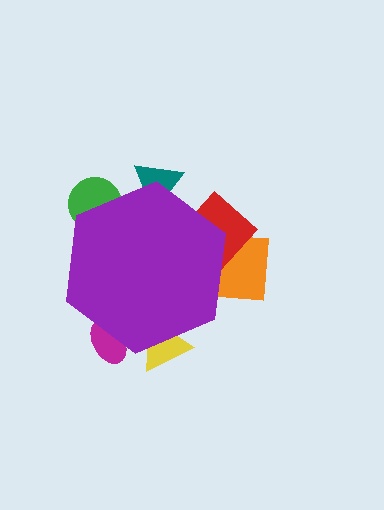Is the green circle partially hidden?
Yes, the green circle is partially hidden behind the purple hexagon.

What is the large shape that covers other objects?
A purple hexagon.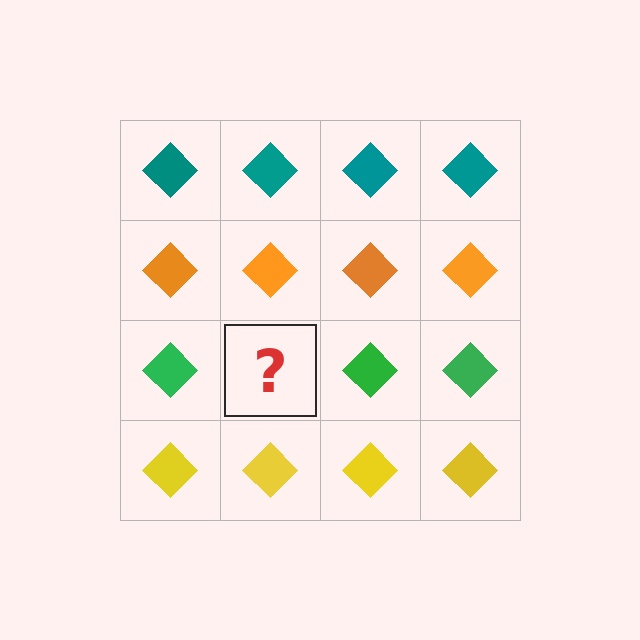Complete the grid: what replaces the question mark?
The question mark should be replaced with a green diamond.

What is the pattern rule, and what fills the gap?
The rule is that each row has a consistent color. The gap should be filled with a green diamond.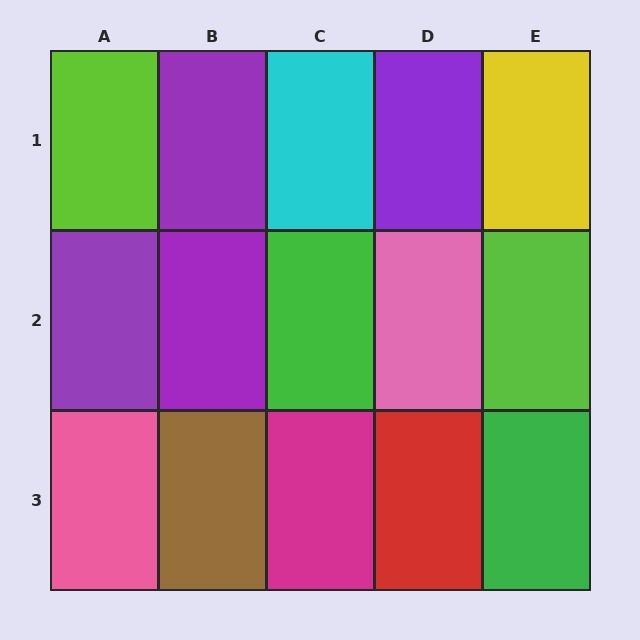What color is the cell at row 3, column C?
Magenta.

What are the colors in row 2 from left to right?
Purple, purple, green, pink, lime.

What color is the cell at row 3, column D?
Red.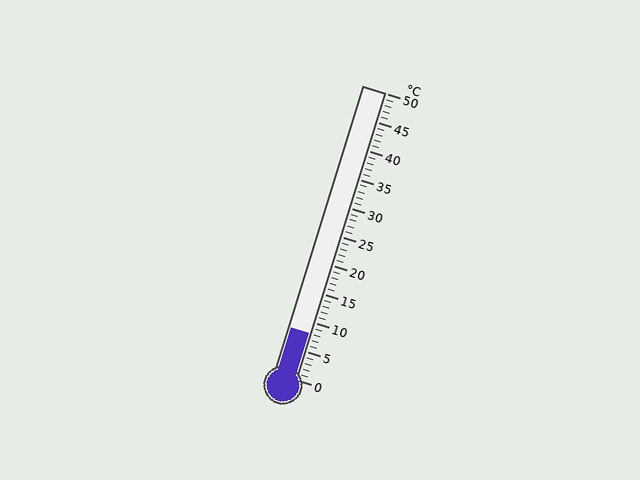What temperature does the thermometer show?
The thermometer shows approximately 8°C.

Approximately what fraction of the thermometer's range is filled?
The thermometer is filled to approximately 15% of its range.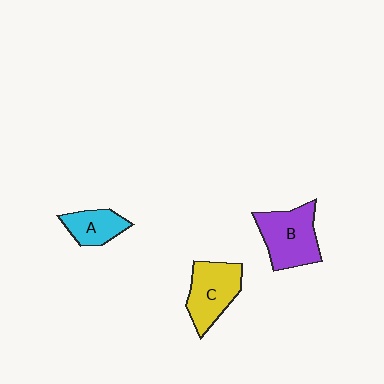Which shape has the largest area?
Shape B (purple).